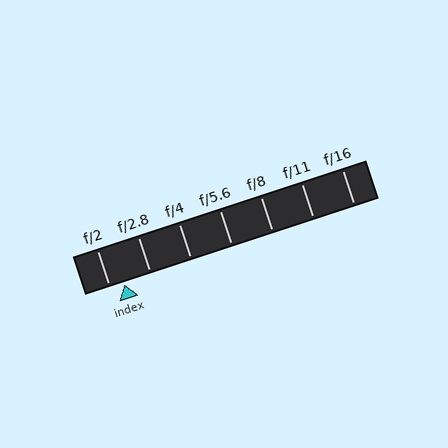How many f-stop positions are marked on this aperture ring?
There are 7 f-stop positions marked.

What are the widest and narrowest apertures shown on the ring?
The widest aperture shown is f/2 and the narrowest is f/16.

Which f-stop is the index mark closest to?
The index mark is closest to f/2.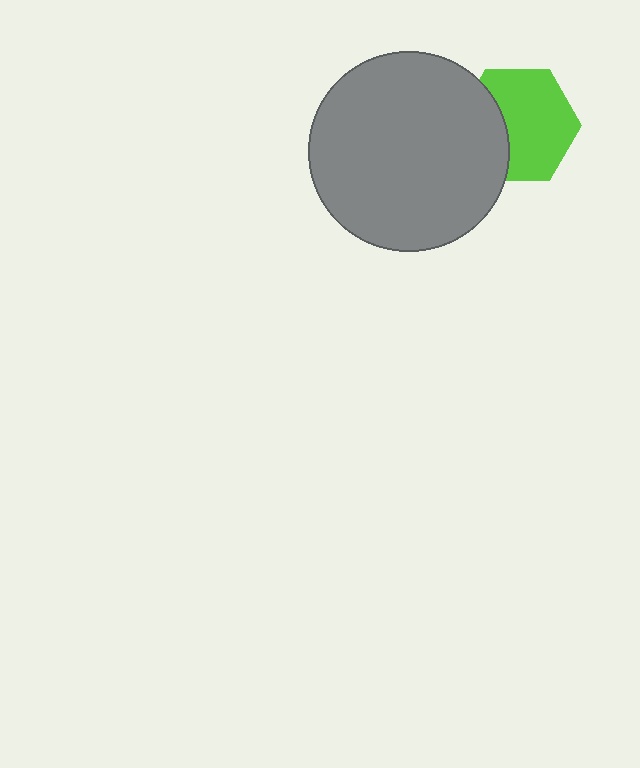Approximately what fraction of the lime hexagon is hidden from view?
Roughly 33% of the lime hexagon is hidden behind the gray circle.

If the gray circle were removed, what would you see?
You would see the complete lime hexagon.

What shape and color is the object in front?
The object in front is a gray circle.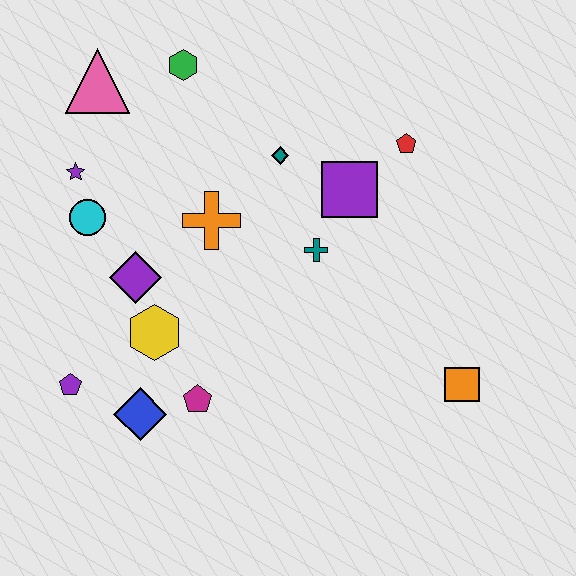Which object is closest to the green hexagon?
The pink triangle is closest to the green hexagon.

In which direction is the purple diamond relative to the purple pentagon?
The purple diamond is above the purple pentagon.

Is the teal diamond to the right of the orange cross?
Yes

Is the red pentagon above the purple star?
Yes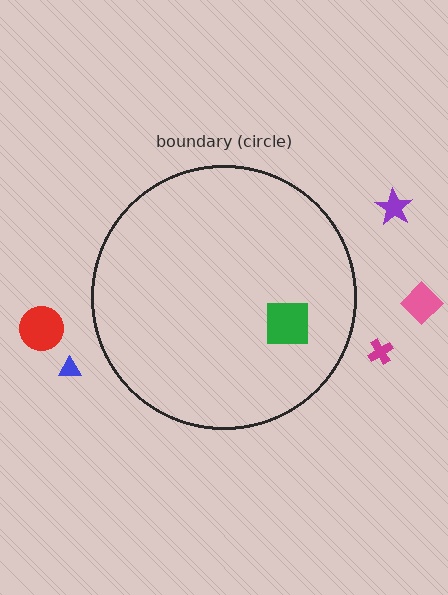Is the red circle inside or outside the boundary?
Outside.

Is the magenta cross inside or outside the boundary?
Outside.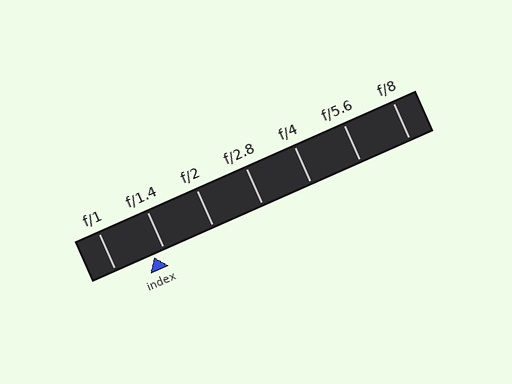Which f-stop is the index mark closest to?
The index mark is closest to f/1.4.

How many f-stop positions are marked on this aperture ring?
There are 7 f-stop positions marked.